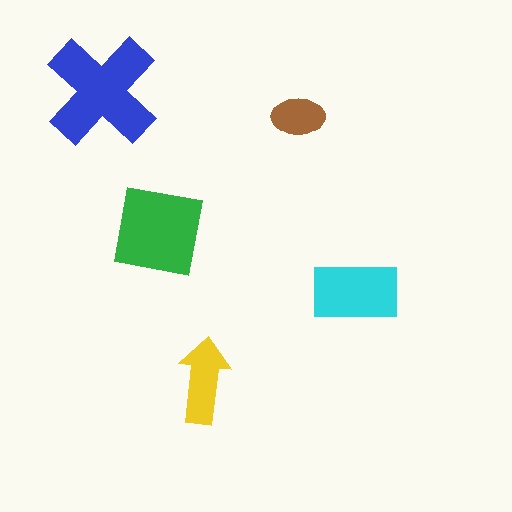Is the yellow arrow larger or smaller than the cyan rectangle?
Smaller.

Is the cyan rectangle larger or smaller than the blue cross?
Smaller.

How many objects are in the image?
There are 5 objects in the image.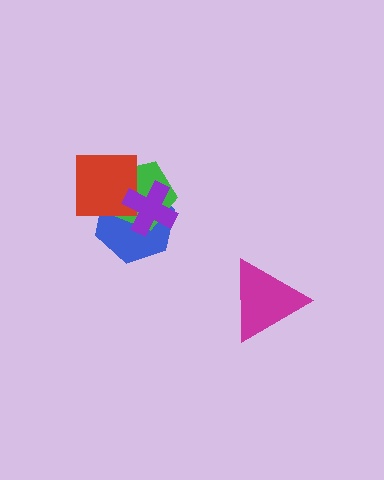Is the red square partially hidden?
Yes, it is partially covered by another shape.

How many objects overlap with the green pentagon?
3 objects overlap with the green pentagon.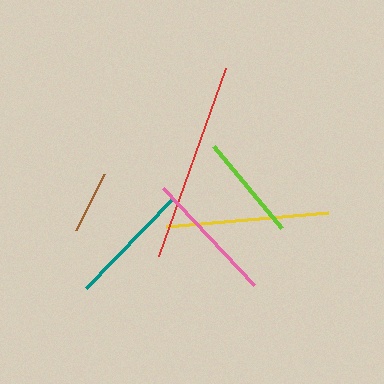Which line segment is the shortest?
The brown line is the shortest at approximately 63 pixels.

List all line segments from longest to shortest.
From longest to shortest: red, yellow, pink, teal, lime, brown.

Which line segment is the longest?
The red line is the longest at approximately 199 pixels.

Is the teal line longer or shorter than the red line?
The red line is longer than the teal line.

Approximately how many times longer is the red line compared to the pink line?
The red line is approximately 1.5 times the length of the pink line.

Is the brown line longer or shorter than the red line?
The red line is longer than the brown line.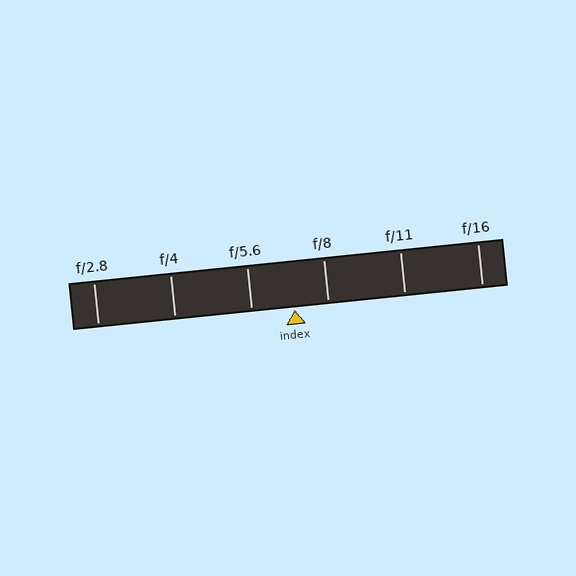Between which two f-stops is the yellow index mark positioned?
The index mark is between f/5.6 and f/8.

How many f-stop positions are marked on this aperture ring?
There are 6 f-stop positions marked.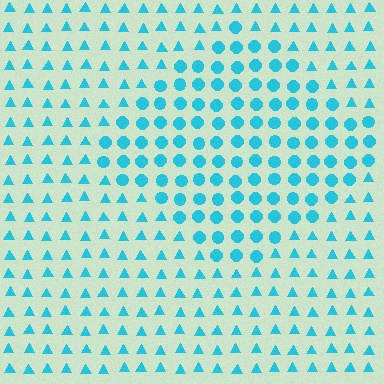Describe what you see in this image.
The image is filled with small cyan elements arranged in a uniform grid. A diamond-shaped region contains circles, while the surrounding area contains triangles. The boundary is defined purely by the change in element shape.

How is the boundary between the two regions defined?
The boundary is defined by a change in element shape: circles inside vs. triangles outside. All elements share the same color and spacing.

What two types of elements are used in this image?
The image uses circles inside the diamond region and triangles outside it.